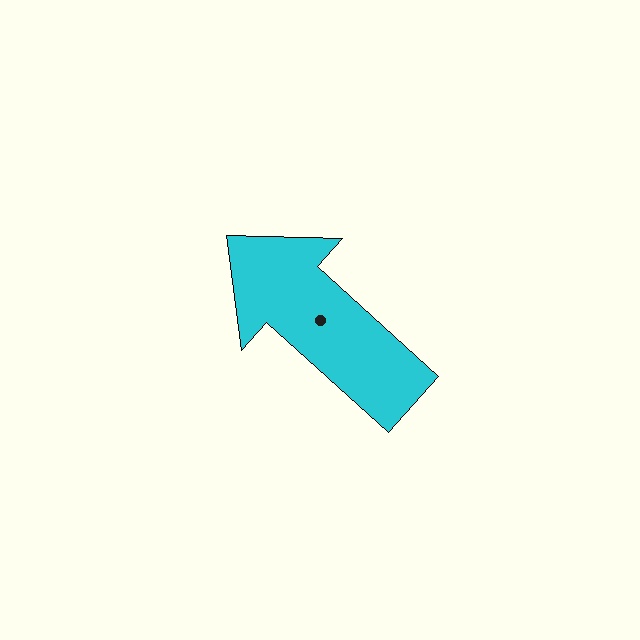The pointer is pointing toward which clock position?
Roughly 10 o'clock.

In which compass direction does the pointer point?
Northwest.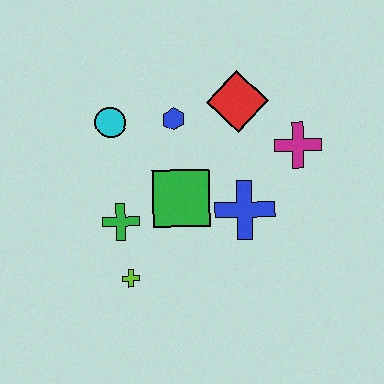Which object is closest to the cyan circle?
The blue hexagon is closest to the cyan circle.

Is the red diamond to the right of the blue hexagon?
Yes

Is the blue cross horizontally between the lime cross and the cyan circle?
No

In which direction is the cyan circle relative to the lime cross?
The cyan circle is above the lime cross.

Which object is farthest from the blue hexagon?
The lime cross is farthest from the blue hexagon.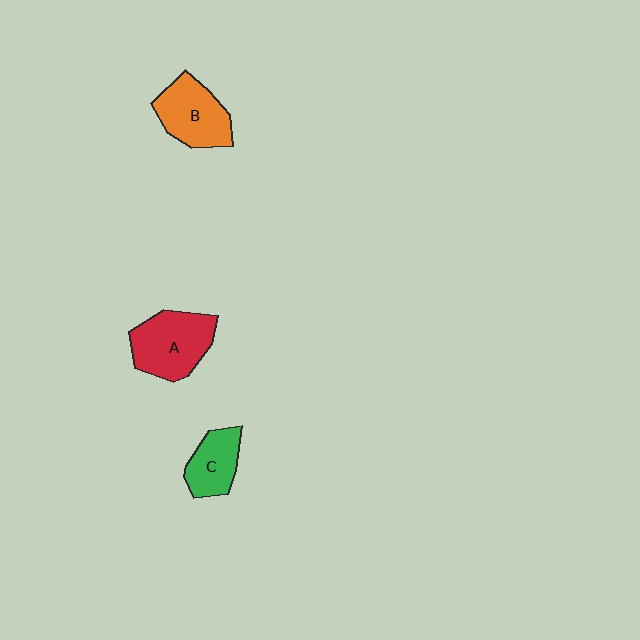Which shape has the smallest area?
Shape C (green).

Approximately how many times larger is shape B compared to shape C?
Approximately 1.4 times.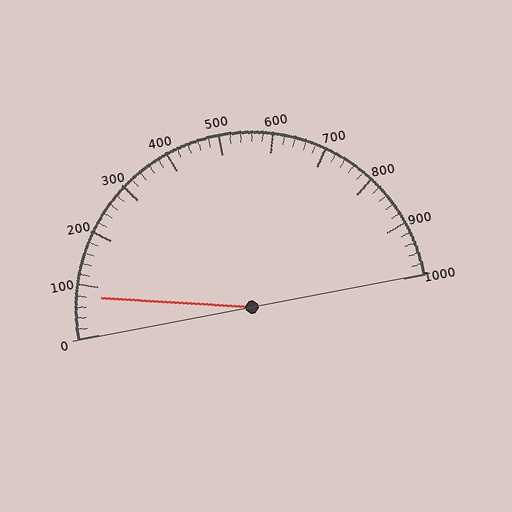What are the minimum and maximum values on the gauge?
The gauge ranges from 0 to 1000.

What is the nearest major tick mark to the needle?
The nearest major tick mark is 100.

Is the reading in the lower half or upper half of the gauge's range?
The reading is in the lower half of the range (0 to 1000).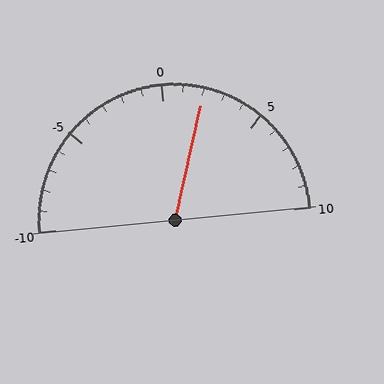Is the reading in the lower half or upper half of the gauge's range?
The reading is in the upper half of the range (-10 to 10).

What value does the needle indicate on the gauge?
The needle indicates approximately 2.